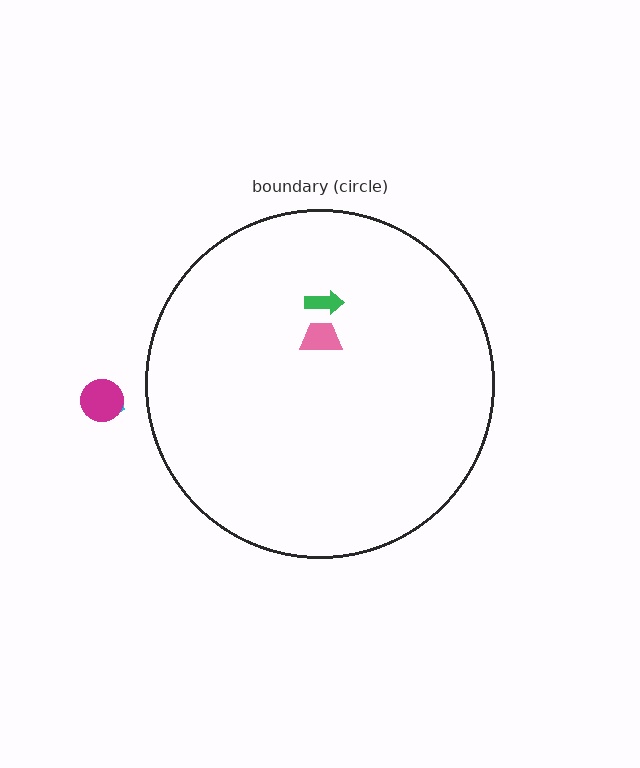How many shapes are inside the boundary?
2 inside, 2 outside.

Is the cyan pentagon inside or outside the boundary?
Outside.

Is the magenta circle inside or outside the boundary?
Outside.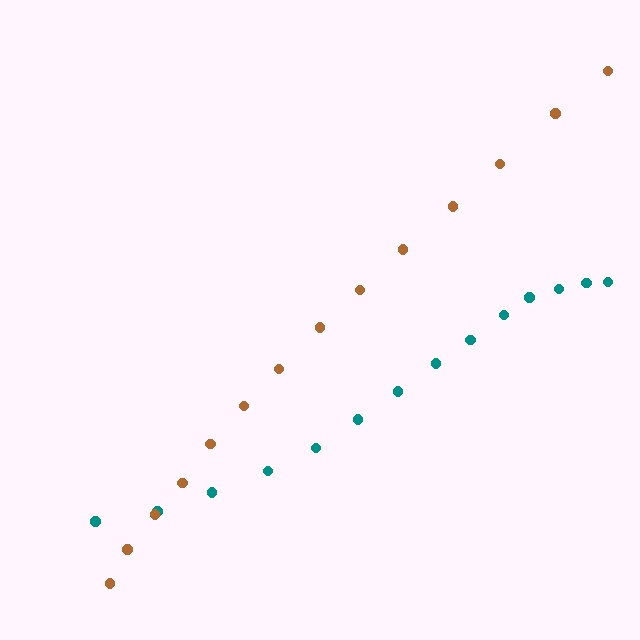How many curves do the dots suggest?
There are 2 distinct paths.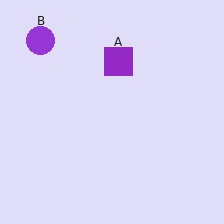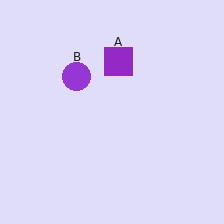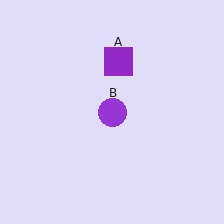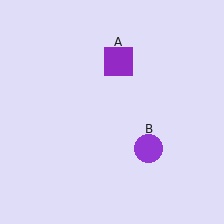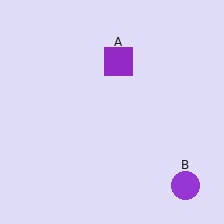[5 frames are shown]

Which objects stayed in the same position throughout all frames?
Purple square (object A) remained stationary.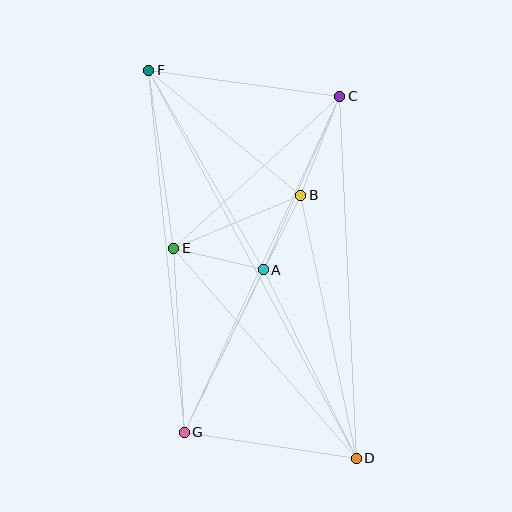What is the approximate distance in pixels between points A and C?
The distance between A and C is approximately 190 pixels.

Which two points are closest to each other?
Points A and B are closest to each other.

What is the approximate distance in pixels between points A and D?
The distance between A and D is approximately 210 pixels.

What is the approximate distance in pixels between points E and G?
The distance between E and G is approximately 184 pixels.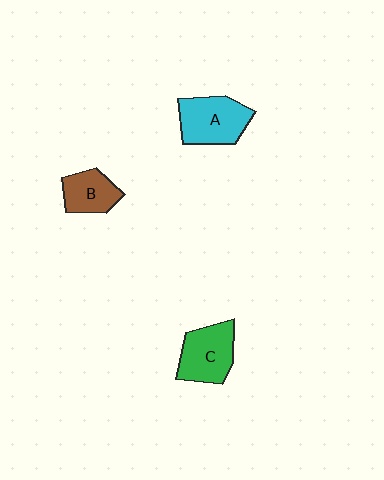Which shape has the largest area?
Shape A (cyan).